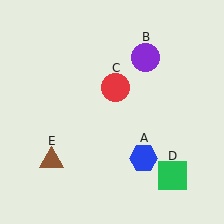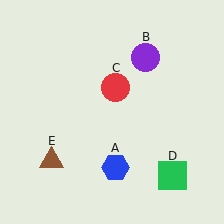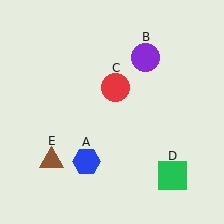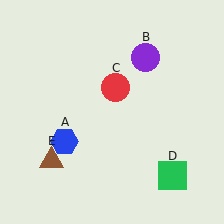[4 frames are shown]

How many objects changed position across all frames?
1 object changed position: blue hexagon (object A).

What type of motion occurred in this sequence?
The blue hexagon (object A) rotated clockwise around the center of the scene.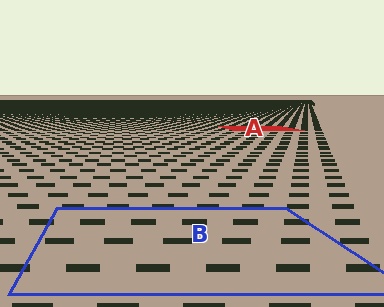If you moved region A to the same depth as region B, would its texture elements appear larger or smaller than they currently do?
They would appear larger. At a closer depth, the same texture elements are projected at a bigger on-screen size.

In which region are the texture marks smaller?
The texture marks are smaller in region A, because it is farther away.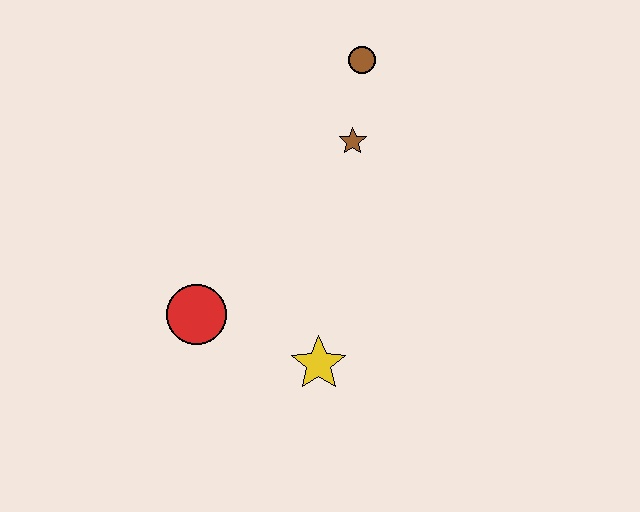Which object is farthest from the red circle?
The brown circle is farthest from the red circle.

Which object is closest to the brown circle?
The brown star is closest to the brown circle.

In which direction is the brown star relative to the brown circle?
The brown star is below the brown circle.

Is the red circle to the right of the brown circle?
No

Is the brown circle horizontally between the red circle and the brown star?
No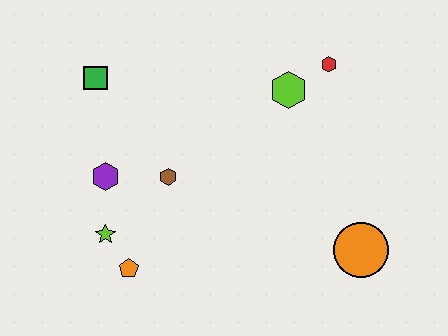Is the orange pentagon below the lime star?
Yes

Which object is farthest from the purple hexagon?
The orange circle is farthest from the purple hexagon.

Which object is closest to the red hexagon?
The lime hexagon is closest to the red hexagon.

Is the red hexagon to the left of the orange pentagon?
No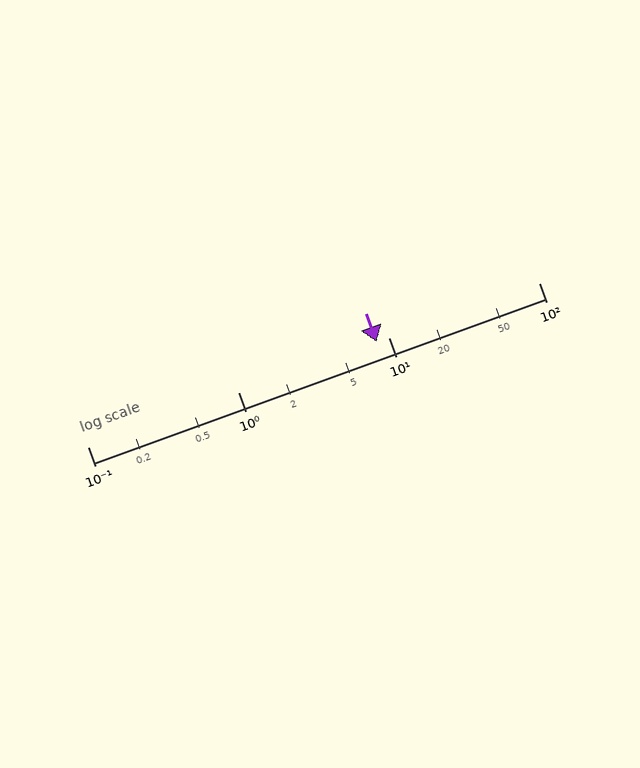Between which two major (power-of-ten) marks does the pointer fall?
The pointer is between 1 and 10.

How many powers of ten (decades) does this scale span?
The scale spans 3 decades, from 0.1 to 100.